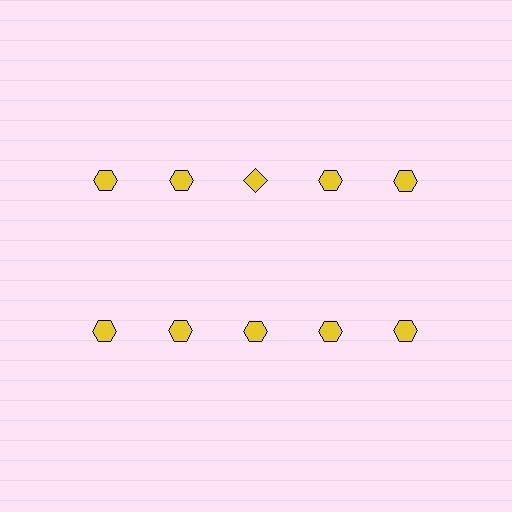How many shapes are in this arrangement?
There are 10 shapes arranged in a grid pattern.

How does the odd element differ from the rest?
It has a different shape: diamond instead of hexagon.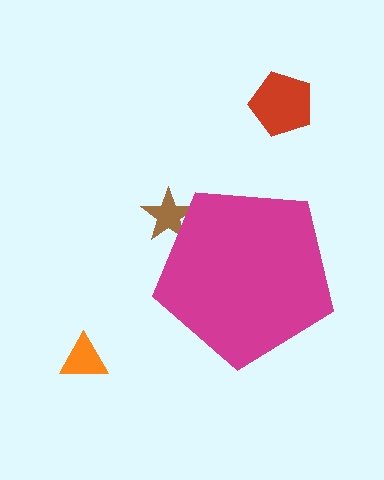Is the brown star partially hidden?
Yes, the brown star is partially hidden behind the magenta pentagon.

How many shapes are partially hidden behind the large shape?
1 shape is partially hidden.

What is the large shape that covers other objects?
A magenta pentagon.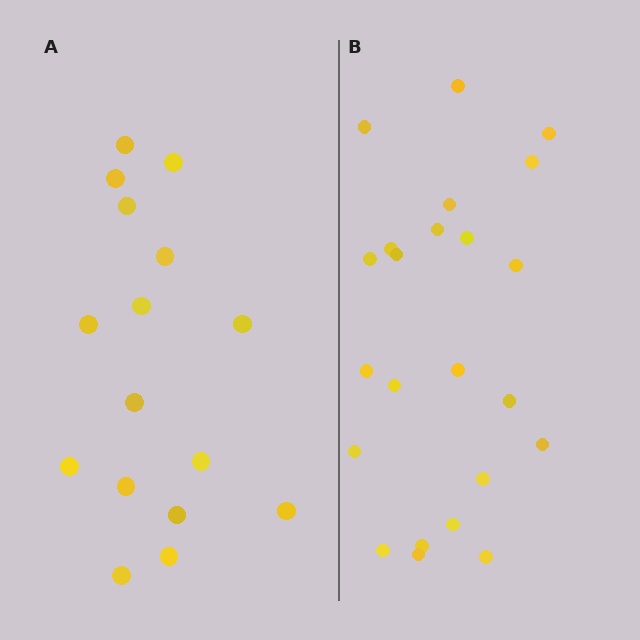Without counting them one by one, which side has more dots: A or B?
Region B (the right region) has more dots.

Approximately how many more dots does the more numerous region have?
Region B has roughly 8 or so more dots than region A.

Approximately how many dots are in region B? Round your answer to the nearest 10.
About 20 dots. (The exact count is 23, which rounds to 20.)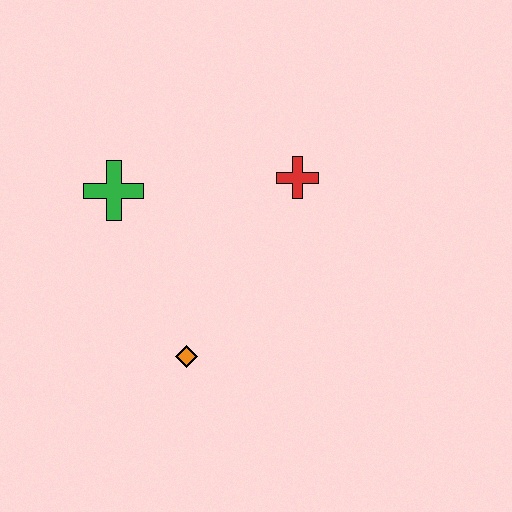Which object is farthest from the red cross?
The orange diamond is farthest from the red cross.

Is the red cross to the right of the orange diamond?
Yes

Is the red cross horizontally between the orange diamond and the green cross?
No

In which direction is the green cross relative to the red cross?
The green cross is to the left of the red cross.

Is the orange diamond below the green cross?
Yes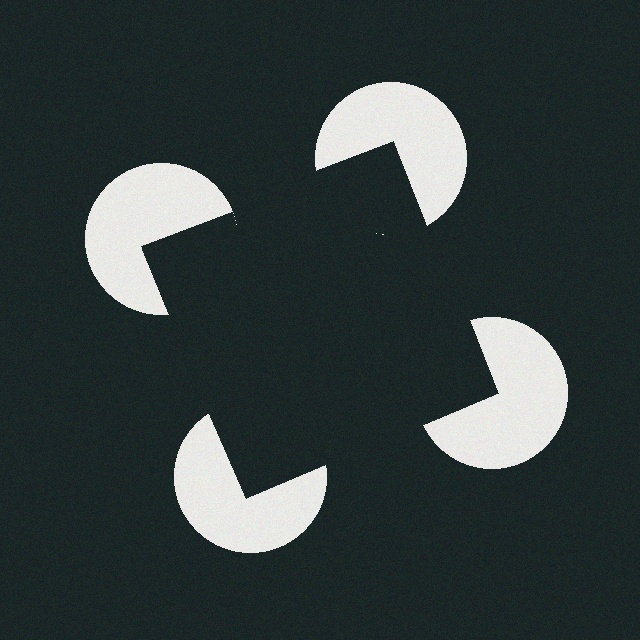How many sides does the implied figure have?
4 sides.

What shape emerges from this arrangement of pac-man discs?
An illusory square — its edges are inferred from the aligned wedge cuts in the pac-man discs, not physically drawn.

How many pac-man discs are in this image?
There are 4 — one at each vertex of the illusory square.